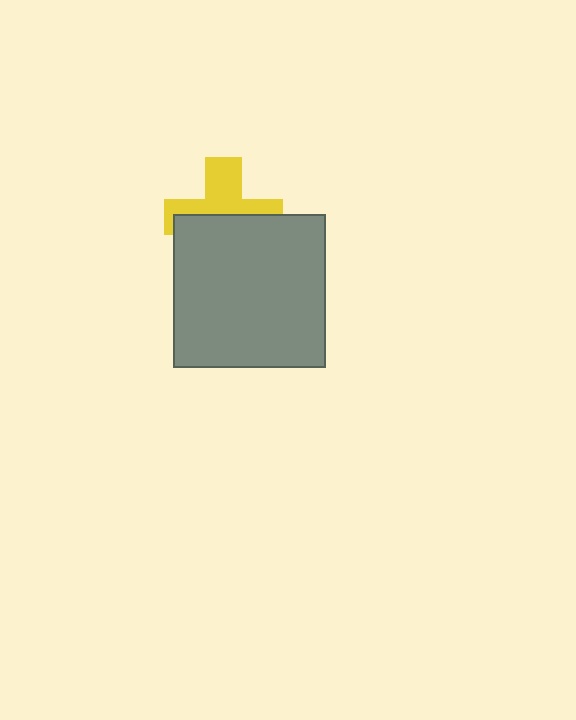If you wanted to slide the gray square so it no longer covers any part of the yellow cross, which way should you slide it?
Slide it down — that is the most direct way to separate the two shapes.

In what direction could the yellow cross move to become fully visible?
The yellow cross could move up. That would shift it out from behind the gray square entirely.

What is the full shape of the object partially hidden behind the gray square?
The partially hidden object is a yellow cross.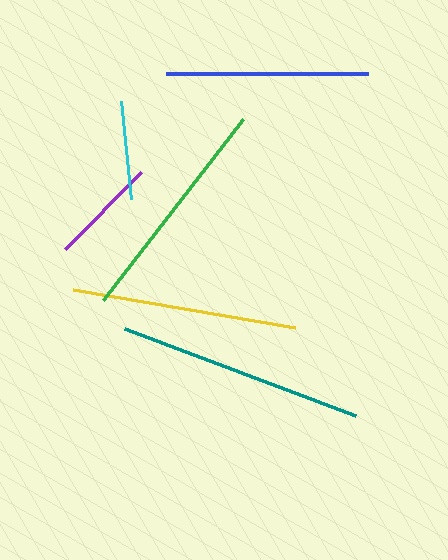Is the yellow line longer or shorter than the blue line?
The yellow line is longer than the blue line.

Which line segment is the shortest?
The cyan line is the shortest at approximately 98 pixels.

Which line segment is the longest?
The teal line is the longest at approximately 247 pixels.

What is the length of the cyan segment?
The cyan segment is approximately 98 pixels long.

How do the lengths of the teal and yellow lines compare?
The teal and yellow lines are approximately the same length.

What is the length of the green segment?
The green segment is approximately 228 pixels long.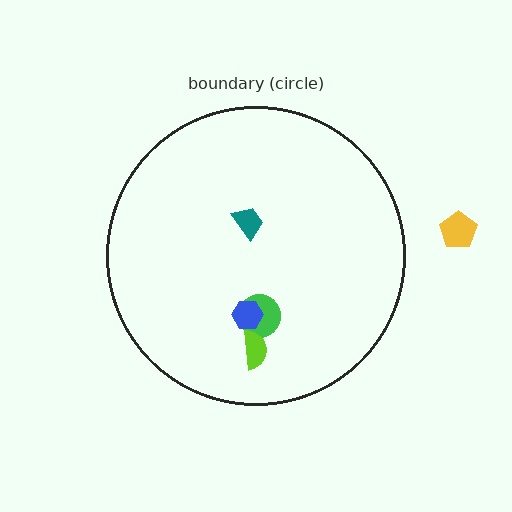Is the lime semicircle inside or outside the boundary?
Inside.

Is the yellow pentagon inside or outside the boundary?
Outside.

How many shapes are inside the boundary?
4 inside, 1 outside.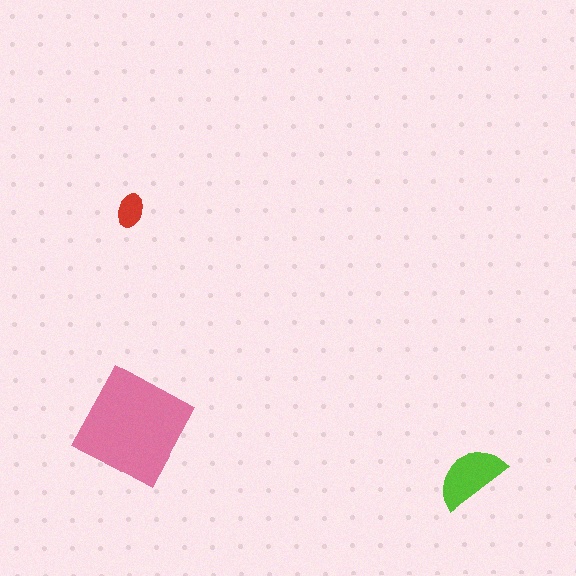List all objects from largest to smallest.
The pink square, the lime semicircle, the red ellipse.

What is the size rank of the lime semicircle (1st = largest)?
2nd.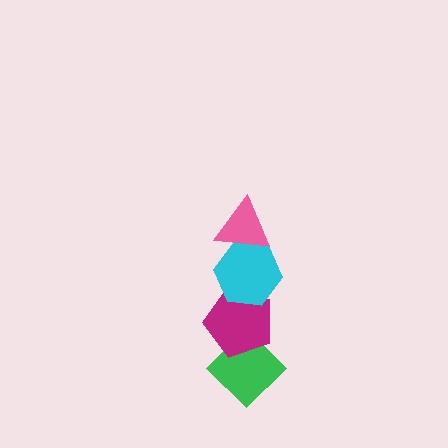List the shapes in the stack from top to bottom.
From top to bottom: the pink triangle, the cyan hexagon, the magenta pentagon, the green diamond.